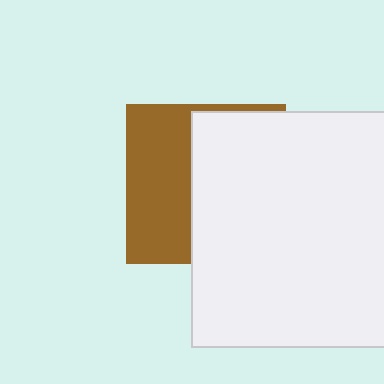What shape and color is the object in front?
The object in front is a white square.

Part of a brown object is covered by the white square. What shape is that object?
It is a square.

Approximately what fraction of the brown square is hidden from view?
Roughly 56% of the brown square is hidden behind the white square.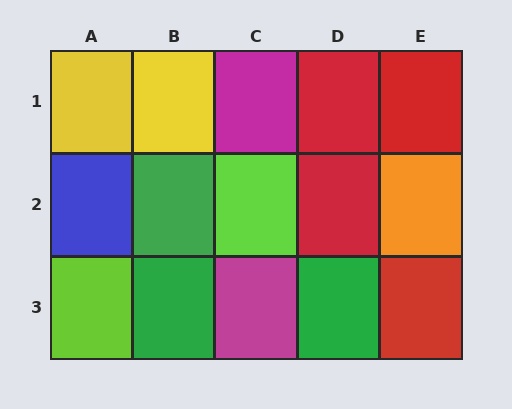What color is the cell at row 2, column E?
Orange.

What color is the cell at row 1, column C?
Magenta.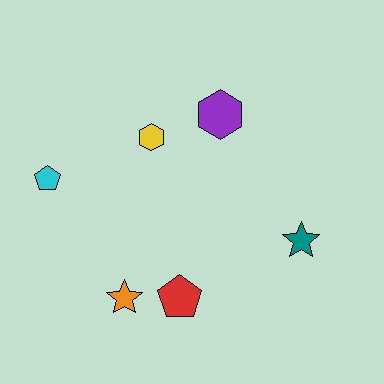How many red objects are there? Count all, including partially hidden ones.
There is 1 red object.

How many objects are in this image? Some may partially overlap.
There are 6 objects.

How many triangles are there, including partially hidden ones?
There are no triangles.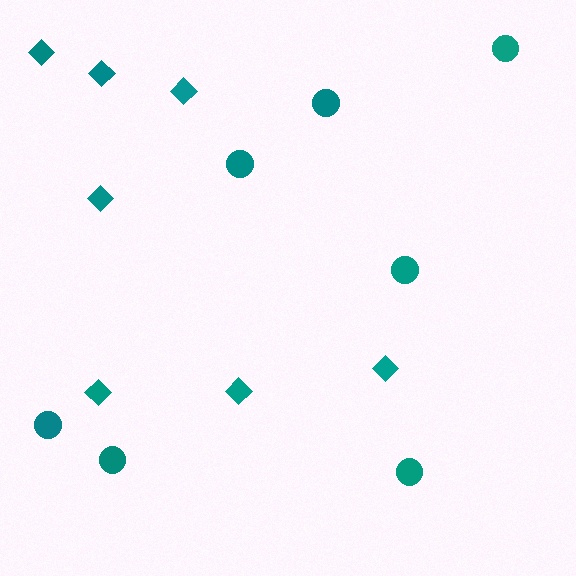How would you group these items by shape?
There are 2 groups: one group of circles (7) and one group of diamonds (7).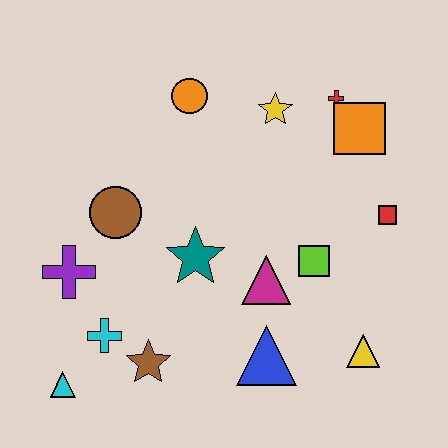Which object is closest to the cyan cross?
The brown star is closest to the cyan cross.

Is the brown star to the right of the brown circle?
Yes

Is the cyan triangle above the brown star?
No